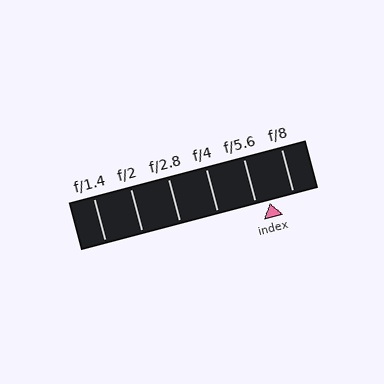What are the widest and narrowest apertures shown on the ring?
The widest aperture shown is f/1.4 and the narrowest is f/8.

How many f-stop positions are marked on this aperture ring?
There are 6 f-stop positions marked.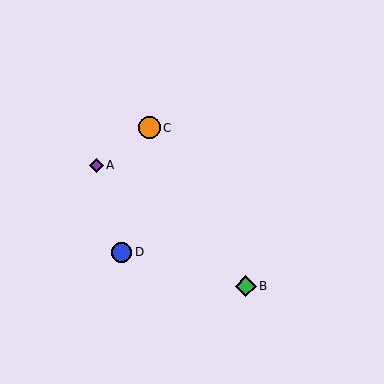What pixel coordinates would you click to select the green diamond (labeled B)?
Click at (246, 286) to select the green diamond B.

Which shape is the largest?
The orange circle (labeled C) is the largest.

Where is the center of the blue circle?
The center of the blue circle is at (122, 252).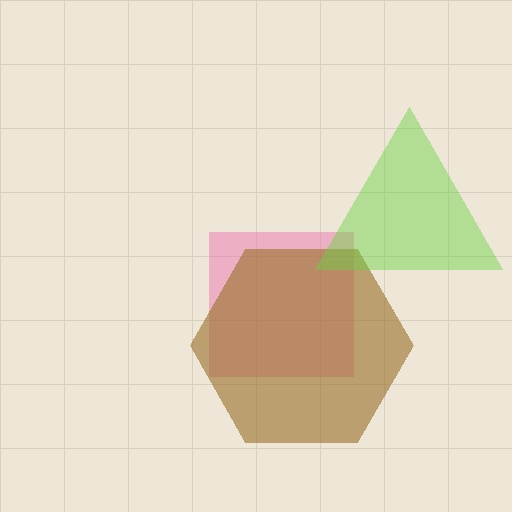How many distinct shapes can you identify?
There are 3 distinct shapes: a pink square, a brown hexagon, a lime triangle.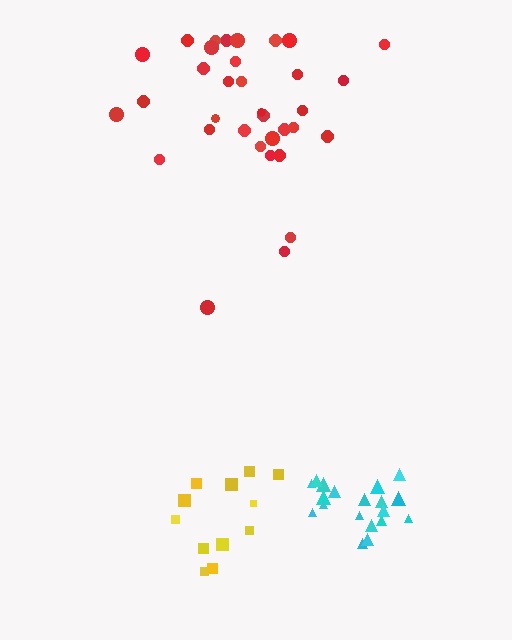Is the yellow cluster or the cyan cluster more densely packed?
Cyan.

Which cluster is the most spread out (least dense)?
Red.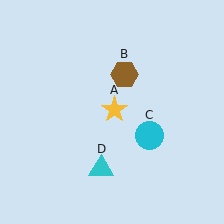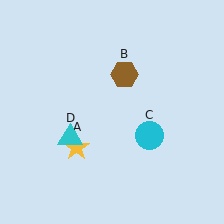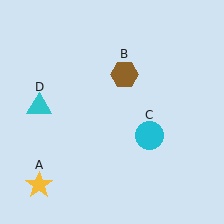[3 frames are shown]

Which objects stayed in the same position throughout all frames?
Brown hexagon (object B) and cyan circle (object C) remained stationary.